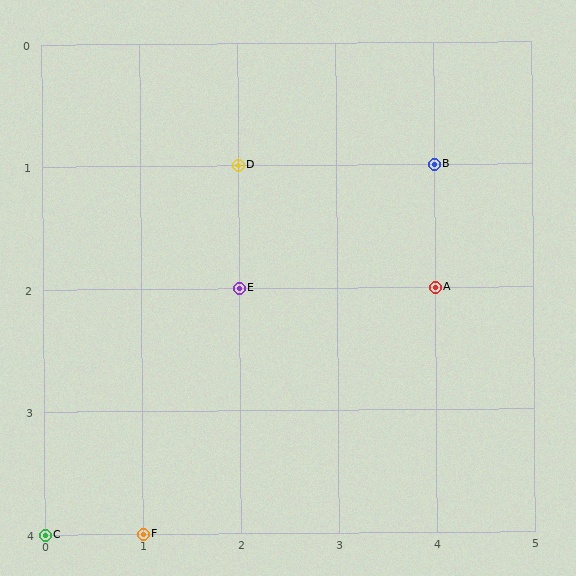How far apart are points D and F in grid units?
Points D and F are 1 column and 3 rows apart (about 3.2 grid units diagonally).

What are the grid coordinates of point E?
Point E is at grid coordinates (2, 2).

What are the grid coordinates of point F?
Point F is at grid coordinates (1, 4).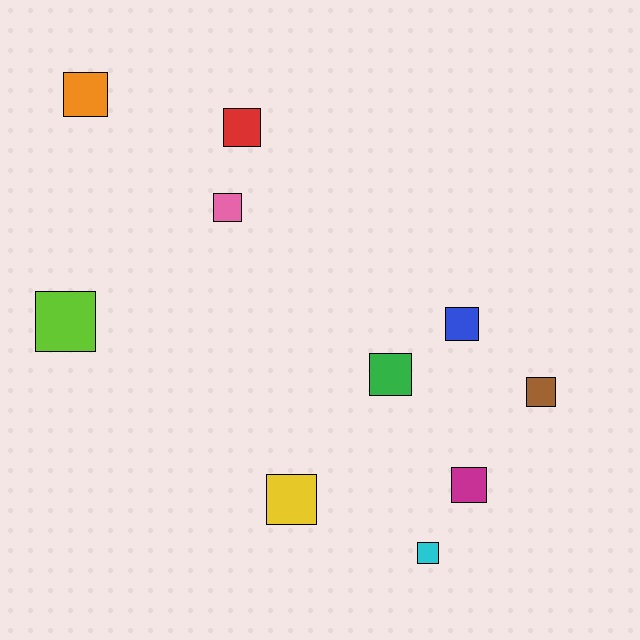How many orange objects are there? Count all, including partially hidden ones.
There is 1 orange object.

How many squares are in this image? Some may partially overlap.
There are 10 squares.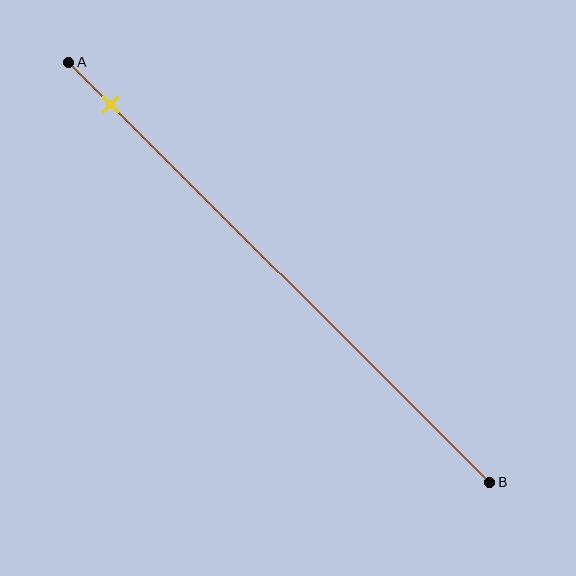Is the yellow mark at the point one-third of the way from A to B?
No, the mark is at about 10% from A, not at the 33% one-third point.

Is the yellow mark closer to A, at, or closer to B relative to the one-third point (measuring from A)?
The yellow mark is closer to point A than the one-third point of segment AB.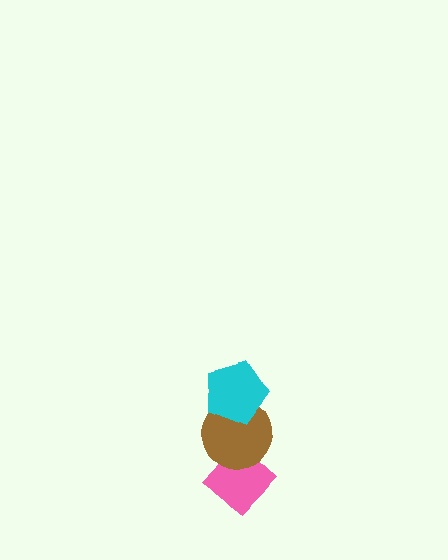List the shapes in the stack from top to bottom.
From top to bottom: the cyan pentagon, the brown circle, the pink diamond.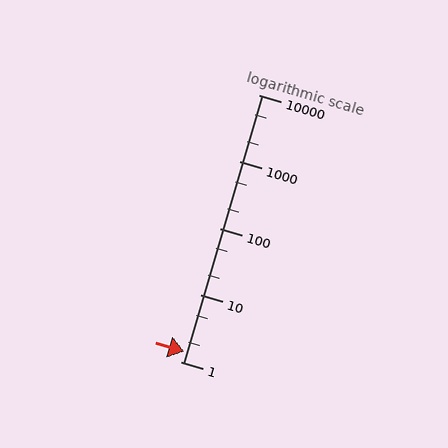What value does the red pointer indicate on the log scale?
The pointer indicates approximately 1.4.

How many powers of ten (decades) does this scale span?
The scale spans 4 decades, from 1 to 10000.